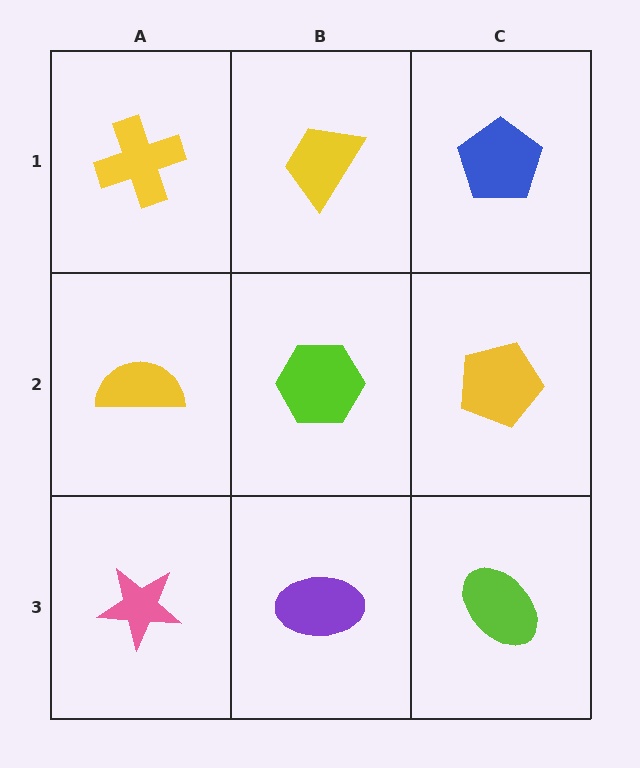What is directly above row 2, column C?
A blue pentagon.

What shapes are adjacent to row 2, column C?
A blue pentagon (row 1, column C), a lime ellipse (row 3, column C), a lime hexagon (row 2, column B).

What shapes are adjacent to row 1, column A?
A yellow semicircle (row 2, column A), a yellow trapezoid (row 1, column B).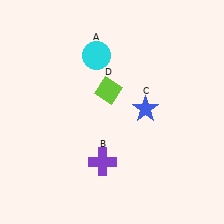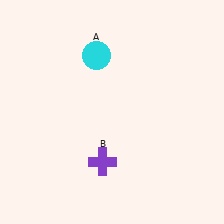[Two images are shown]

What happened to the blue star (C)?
The blue star (C) was removed in Image 2. It was in the top-right area of Image 1.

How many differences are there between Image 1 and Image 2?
There are 2 differences between the two images.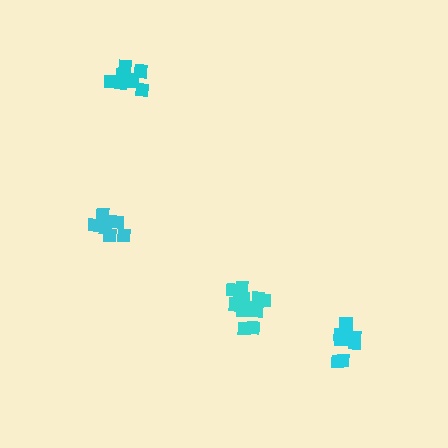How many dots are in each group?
Group 1: 9 dots, Group 2: 9 dots, Group 3: 12 dots, Group 4: 7 dots (37 total).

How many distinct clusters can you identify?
There are 4 distinct clusters.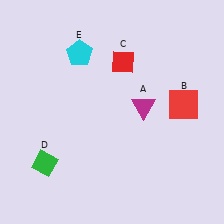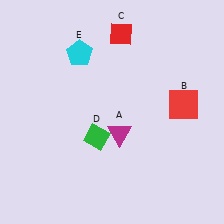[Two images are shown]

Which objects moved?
The objects that moved are: the magenta triangle (A), the red diamond (C), the green diamond (D).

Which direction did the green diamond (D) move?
The green diamond (D) moved right.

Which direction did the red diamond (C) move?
The red diamond (C) moved up.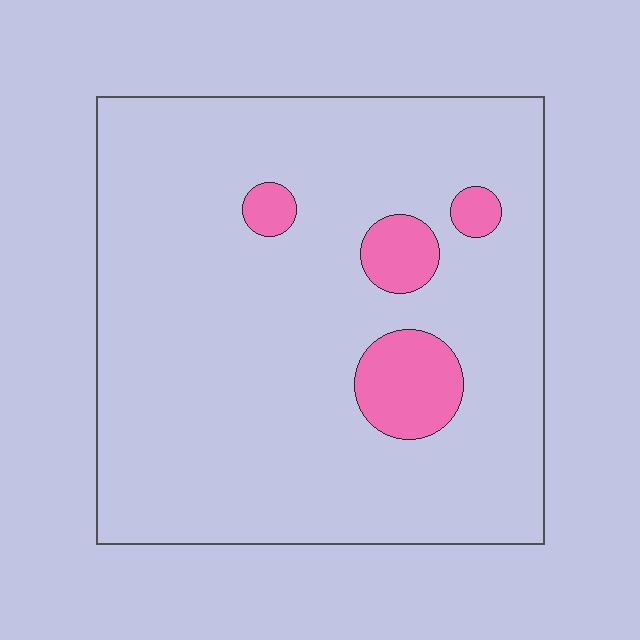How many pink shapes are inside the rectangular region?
4.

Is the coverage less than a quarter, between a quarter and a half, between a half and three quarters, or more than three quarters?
Less than a quarter.